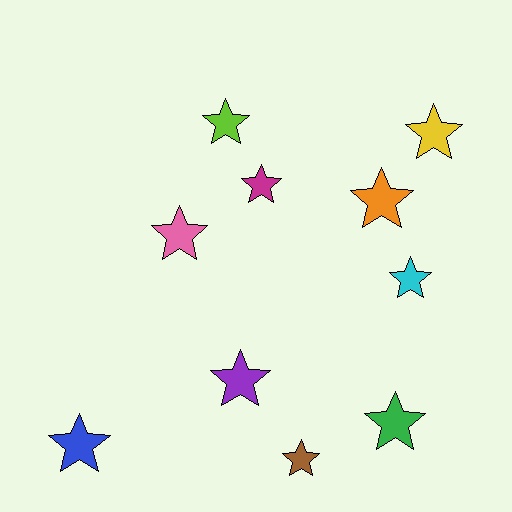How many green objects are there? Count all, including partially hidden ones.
There is 1 green object.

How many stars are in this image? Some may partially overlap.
There are 10 stars.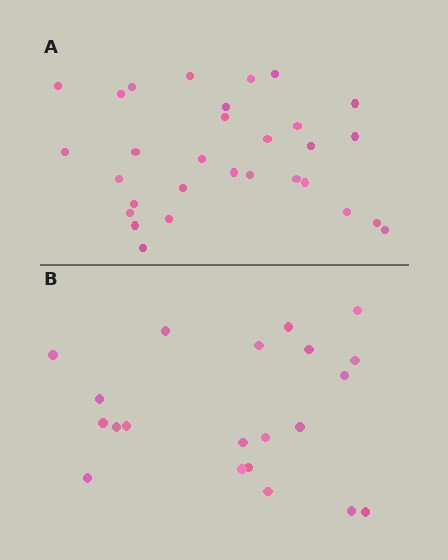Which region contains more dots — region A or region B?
Region A (the top region) has more dots.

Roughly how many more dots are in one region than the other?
Region A has roughly 8 or so more dots than region B.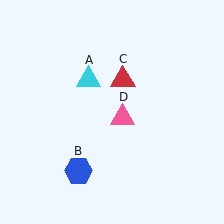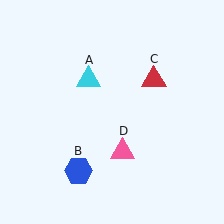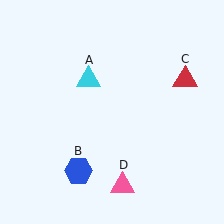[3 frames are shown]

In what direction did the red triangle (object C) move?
The red triangle (object C) moved right.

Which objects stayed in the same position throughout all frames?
Cyan triangle (object A) and blue hexagon (object B) remained stationary.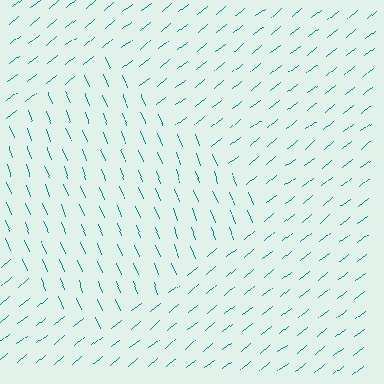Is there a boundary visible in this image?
Yes, there is a texture boundary formed by a change in line orientation.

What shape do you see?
I see a diamond.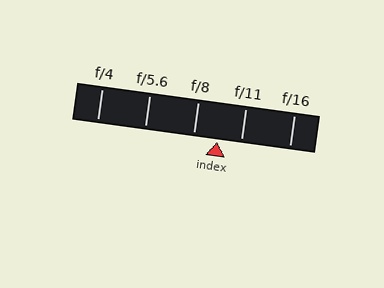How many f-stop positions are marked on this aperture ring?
There are 5 f-stop positions marked.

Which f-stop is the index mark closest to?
The index mark is closest to f/11.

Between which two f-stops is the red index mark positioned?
The index mark is between f/8 and f/11.